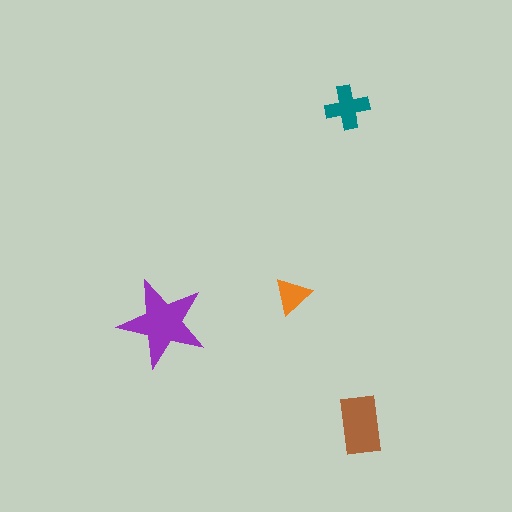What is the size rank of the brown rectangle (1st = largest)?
2nd.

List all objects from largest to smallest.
The purple star, the brown rectangle, the teal cross, the orange triangle.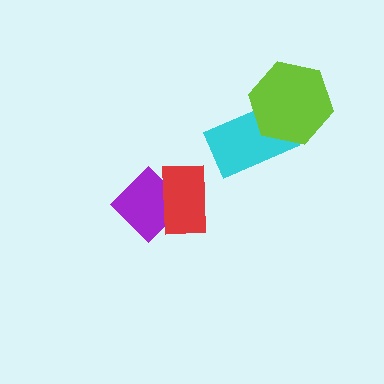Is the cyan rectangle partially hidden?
Yes, it is partially covered by another shape.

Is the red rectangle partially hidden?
No, no other shape covers it.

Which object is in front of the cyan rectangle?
The lime hexagon is in front of the cyan rectangle.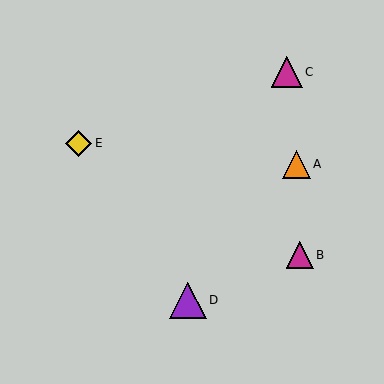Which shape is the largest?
The purple triangle (labeled D) is the largest.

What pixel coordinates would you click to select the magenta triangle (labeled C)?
Click at (287, 72) to select the magenta triangle C.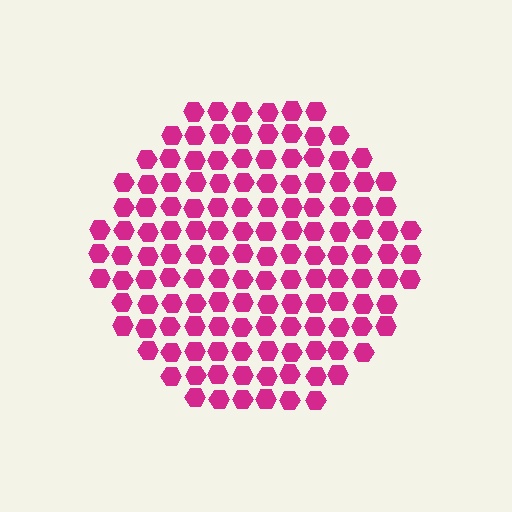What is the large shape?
The large shape is a circle.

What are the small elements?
The small elements are hexagons.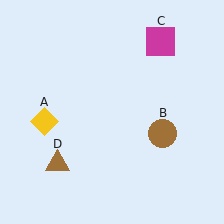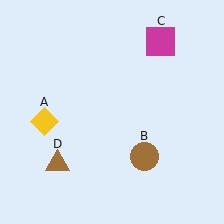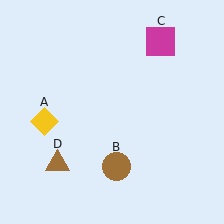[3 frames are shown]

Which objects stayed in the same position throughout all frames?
Yellow diamond (object A) and magenta square (object C) and brown triangle (object D) remained stationary.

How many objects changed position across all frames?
1 object changed position: brown circle (object B).